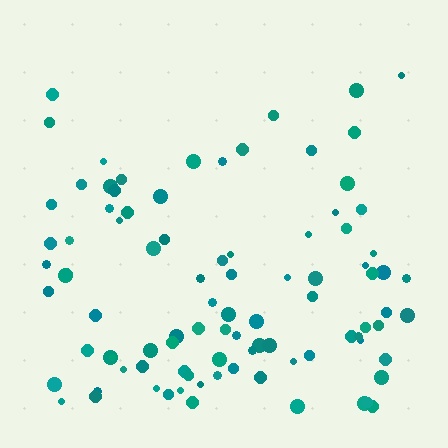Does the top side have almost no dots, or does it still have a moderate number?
Still a moderate number, just noticeably fewer than the bottom.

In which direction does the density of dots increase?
From top to bottom, with the bottom side densest.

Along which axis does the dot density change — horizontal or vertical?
Vertical.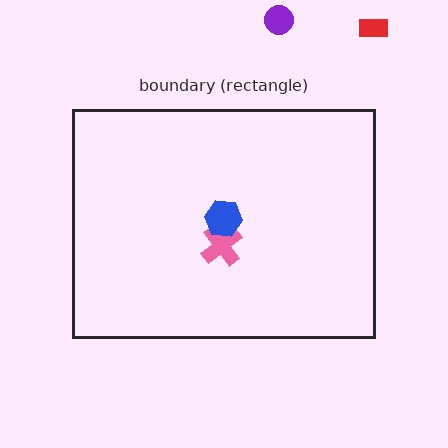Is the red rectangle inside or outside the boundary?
Outside.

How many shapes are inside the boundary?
2 inside, 2 outside.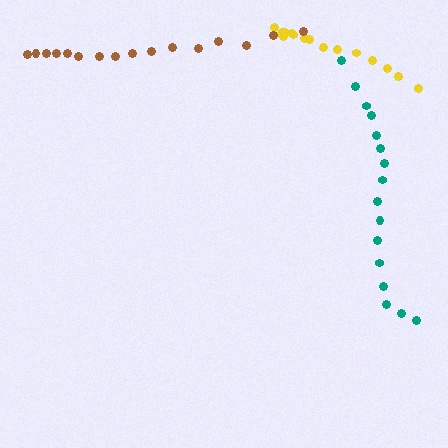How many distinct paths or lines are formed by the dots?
There are 3 distinct paths.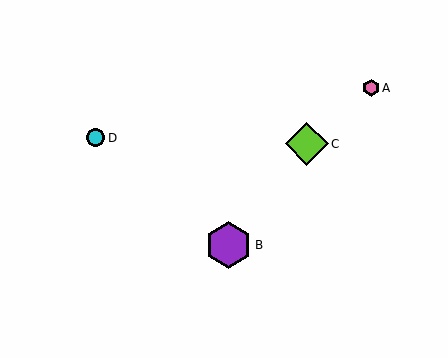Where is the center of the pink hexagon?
The center of the pink hexagon is at (371, 88).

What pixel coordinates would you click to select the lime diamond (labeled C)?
Click at (307, 144) to select the lime diamond C.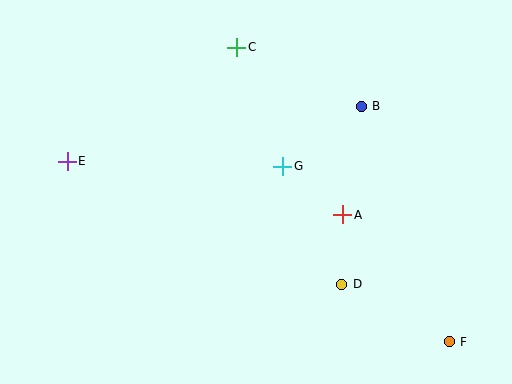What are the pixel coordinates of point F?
Point F is at (449, 342).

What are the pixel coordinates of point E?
Point E is at (67, 161).